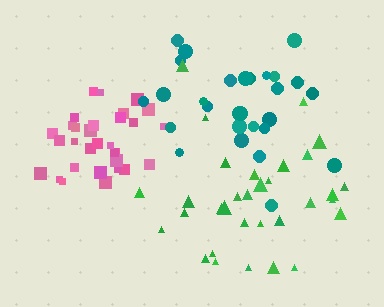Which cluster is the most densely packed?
Pink.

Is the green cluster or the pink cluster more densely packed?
Pink.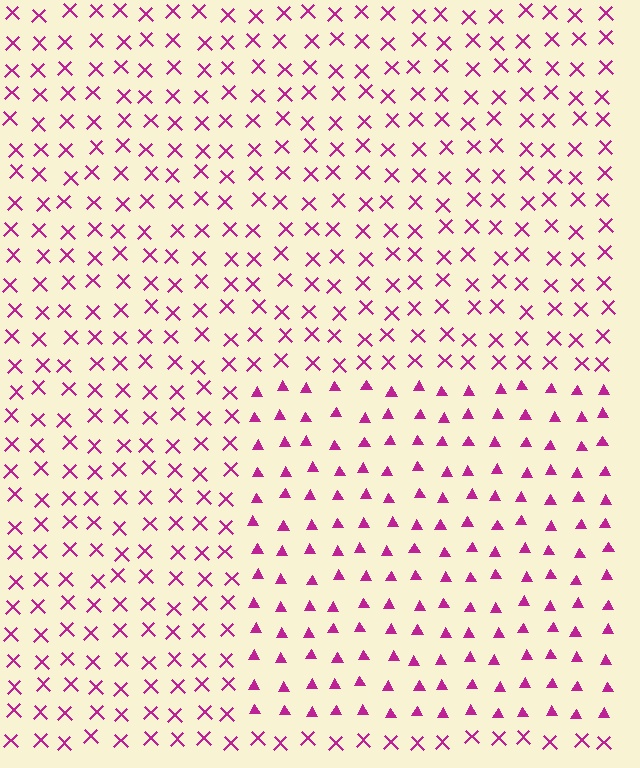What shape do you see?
I see a rectangle.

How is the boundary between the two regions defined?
The boundary is defined by a change in element shape: triangles inside vs. X marks outside. All elements share the same color and spacing.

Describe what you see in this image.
The image is filled with small magenta elements arranged in a uniform grid. A rectangle-shaped region contains triangles, while the surrounding area contains X marks. The boundary is defined purely by the change in element shape.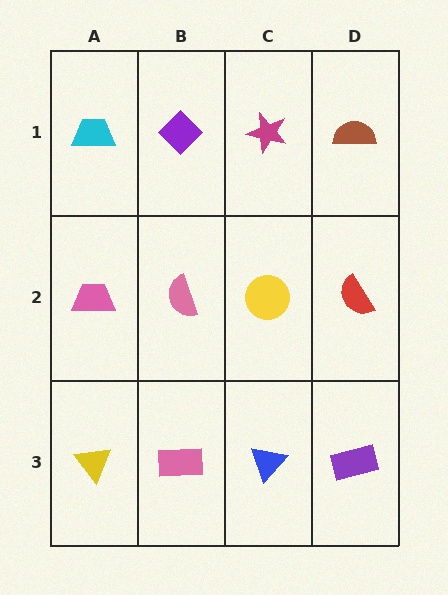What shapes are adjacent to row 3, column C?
A yellow circle (row 2, column C), a pink rectangle (row 3, column B), a purple rectangle (row 3, column D).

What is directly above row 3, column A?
A pink trapezoid.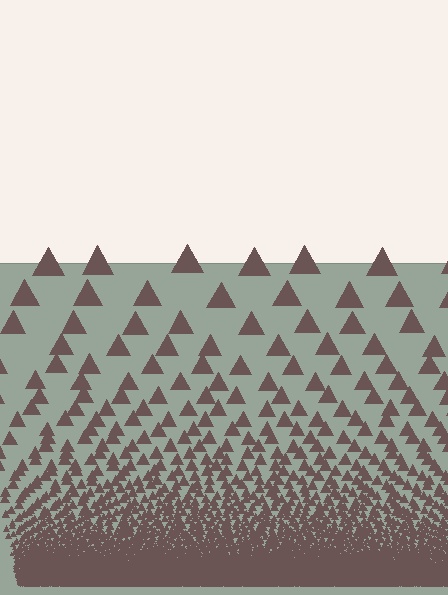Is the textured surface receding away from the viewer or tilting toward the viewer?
The surface appears to tilt toward the viewer. Texture elements get larger and sparser toward the top.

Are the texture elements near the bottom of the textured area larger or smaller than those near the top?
Smaller. The gradient is inverted — elements near the bottom are smaller and denser.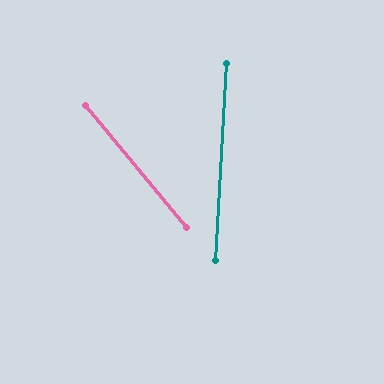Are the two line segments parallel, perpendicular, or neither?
Neither parallel nor perpendicular — they differ by about 43°.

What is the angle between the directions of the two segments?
Approximately 43 degrees.